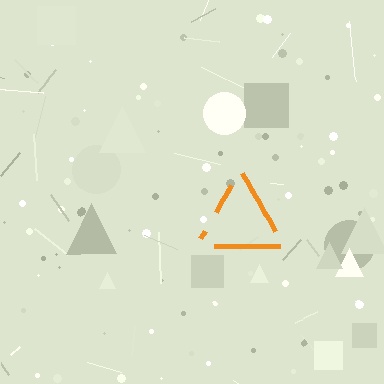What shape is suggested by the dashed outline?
The dashed outline suggests a triangle.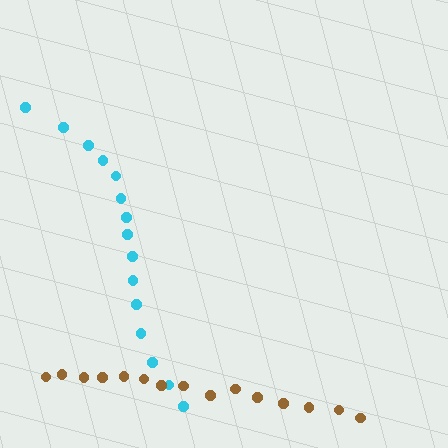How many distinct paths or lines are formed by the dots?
There are 2 distinct paths.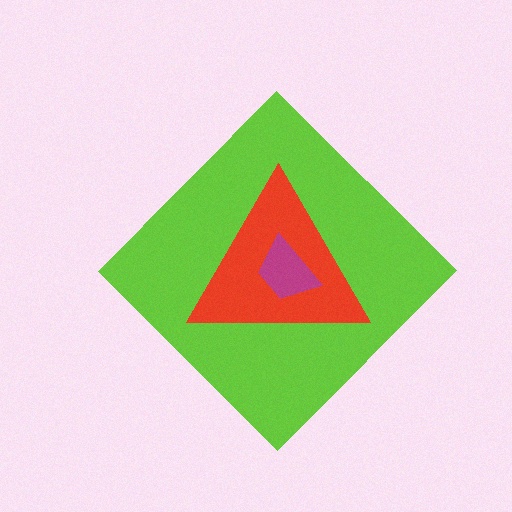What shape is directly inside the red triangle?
The magenta trapezoid.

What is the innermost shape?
The magenta trapezoid.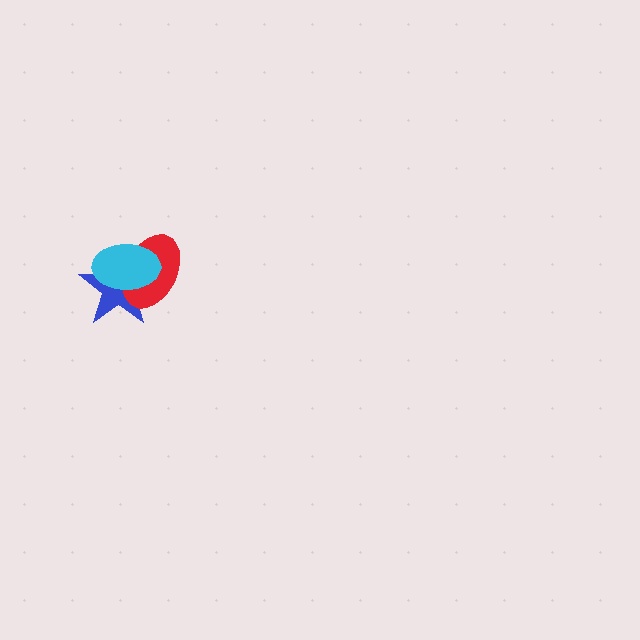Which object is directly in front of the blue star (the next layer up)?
The red ellipse is directly in front of the blue star.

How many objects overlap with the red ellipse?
2 objects overlap with the red ellipse.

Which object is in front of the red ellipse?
The cyan ellipse is in front of the red ellipse.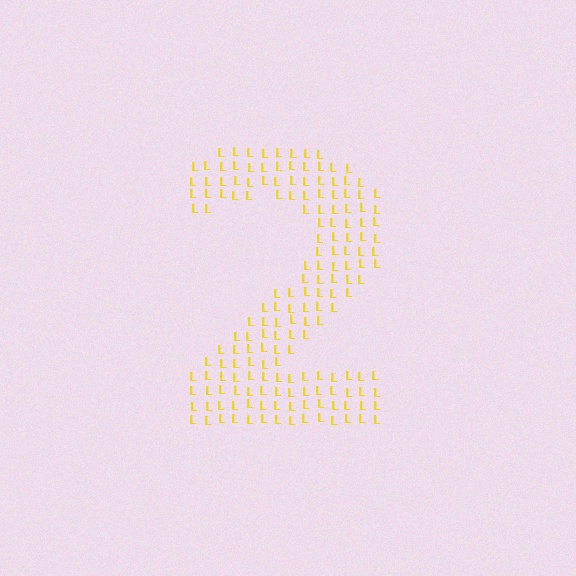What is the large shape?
The large shape is the digit 2.